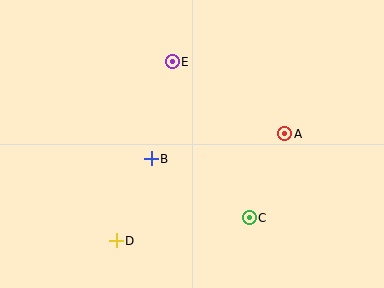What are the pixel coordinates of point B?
Point B is at (151, 159).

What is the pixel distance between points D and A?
The distance between D and A is 199 pixels.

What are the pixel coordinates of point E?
Point E is at (172, 62).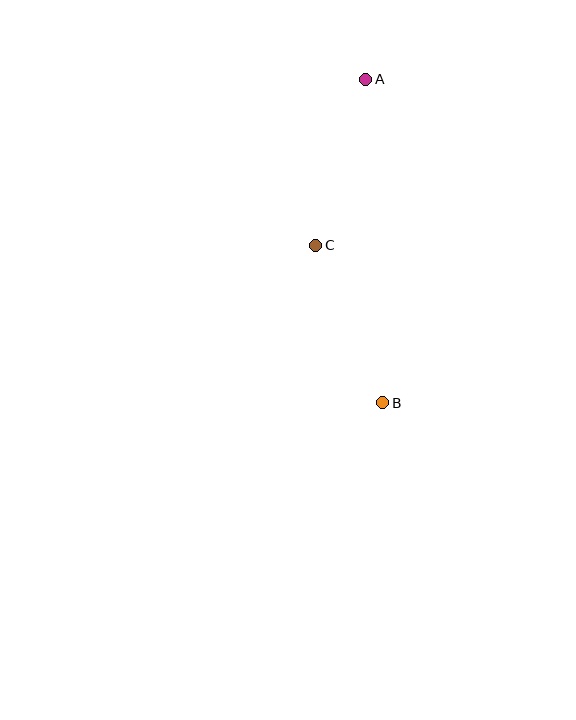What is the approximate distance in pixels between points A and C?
The distance between A and C is approximately 173 pixels.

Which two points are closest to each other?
Points B and C are closest to each other.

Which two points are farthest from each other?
Points A and B are farthest from each other.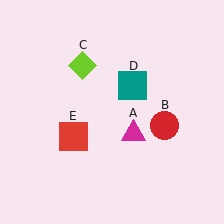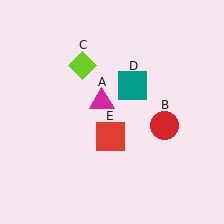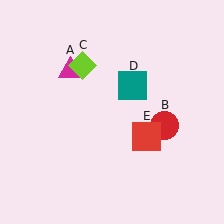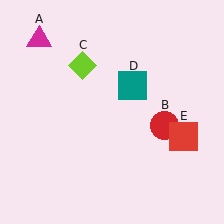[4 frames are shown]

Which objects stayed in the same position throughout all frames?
Red circle (object B) and lime diamond (object C) and teal square (object D) remained stationary.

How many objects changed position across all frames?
2 objects changed position: magenta triangle (object A), red square (object E).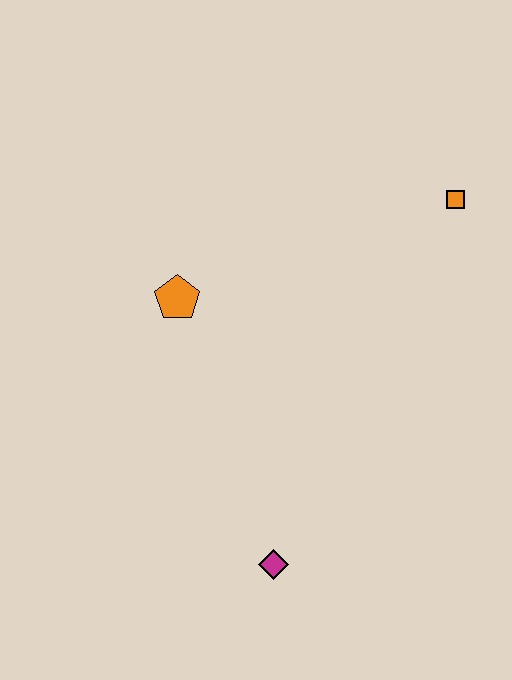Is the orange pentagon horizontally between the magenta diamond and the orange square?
No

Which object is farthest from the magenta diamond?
The orange square is farthest from the magenta diamond.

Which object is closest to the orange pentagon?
The magenta diamond is closest to the orange pentagon.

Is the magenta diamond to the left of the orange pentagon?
No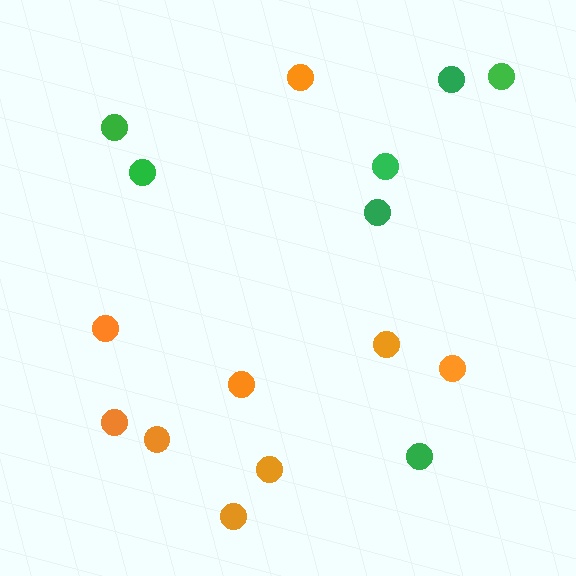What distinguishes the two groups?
There are 2 groups: one group of orange circles (9) and one group of green circles (7).